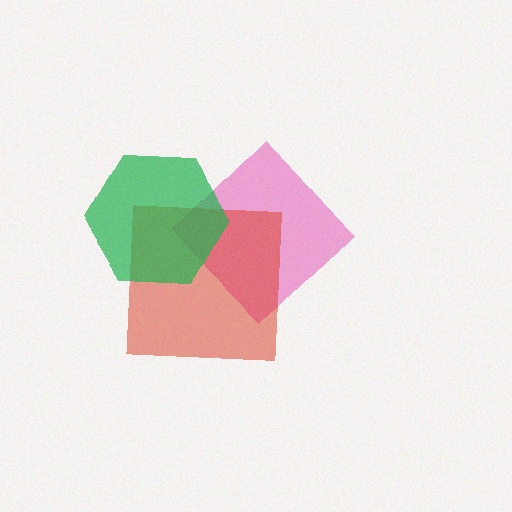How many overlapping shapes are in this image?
There are 3 overlapping shapes in the image.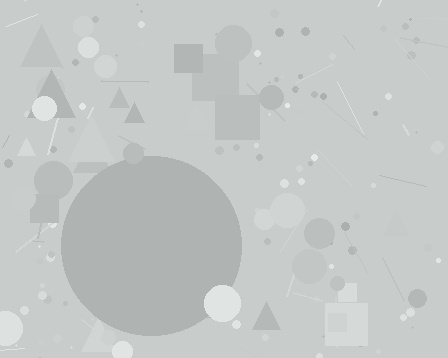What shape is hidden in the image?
A circle is hidden in the image.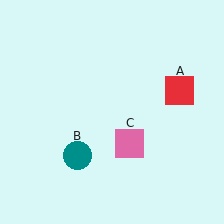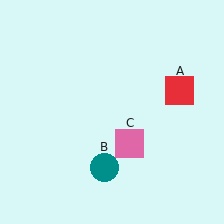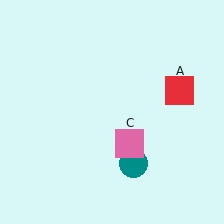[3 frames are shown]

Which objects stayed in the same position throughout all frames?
Red square (object A) and pink square (object C) remained stationary.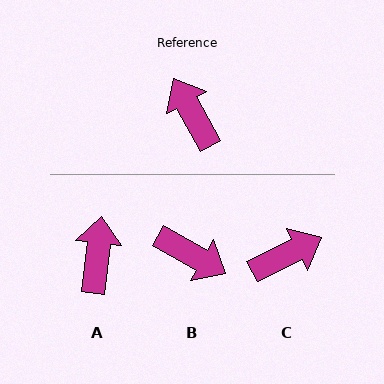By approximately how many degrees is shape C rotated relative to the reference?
Approximately 93 degrees clockwise.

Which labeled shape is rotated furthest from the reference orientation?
B, about 148 degrees away.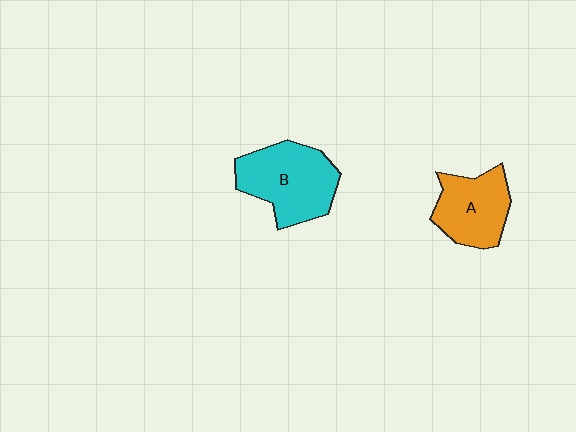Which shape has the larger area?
Shape B (cyan).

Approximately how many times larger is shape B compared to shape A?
Approximately 1.3 times.